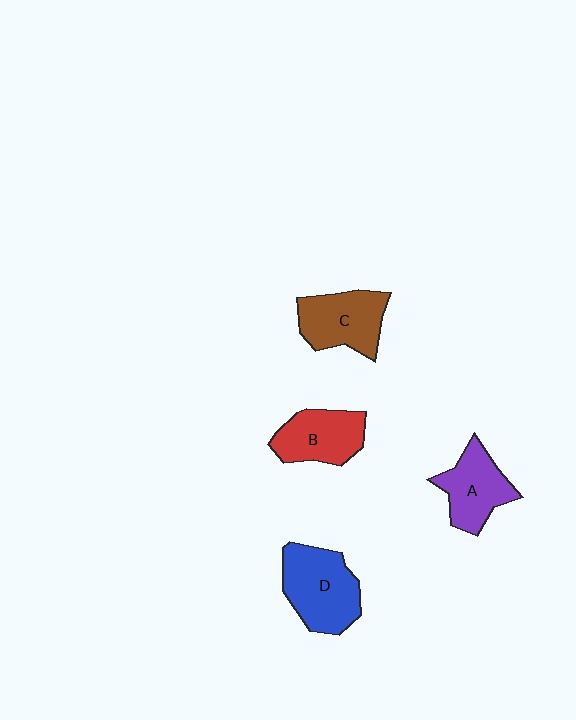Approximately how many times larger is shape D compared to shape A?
Approximately 1.3 times.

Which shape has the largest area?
Shape D (blue).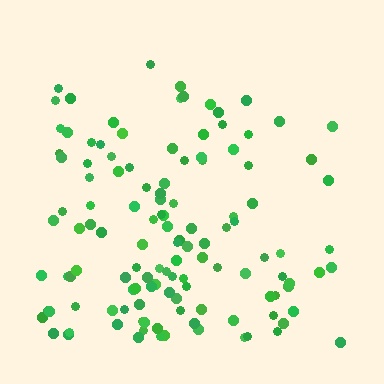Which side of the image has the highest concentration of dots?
The bottom.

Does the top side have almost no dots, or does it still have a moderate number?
Still a moderate number, just noticeably fewer than the bottom.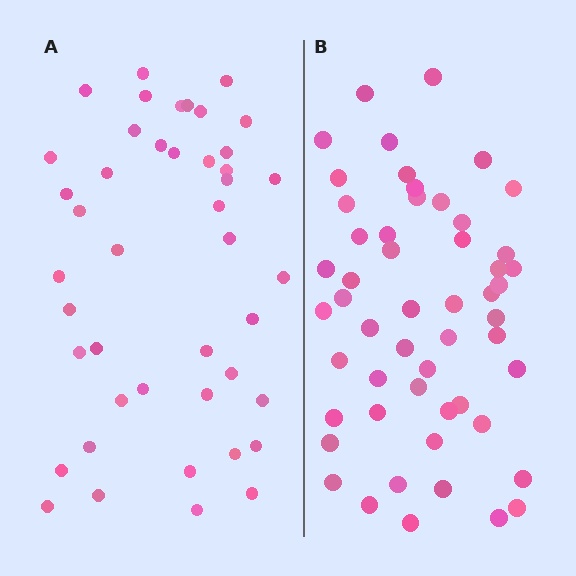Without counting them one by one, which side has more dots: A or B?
Region B (the right region) has more dots.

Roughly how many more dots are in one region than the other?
Region B has roughly 8 or so more dots than region A.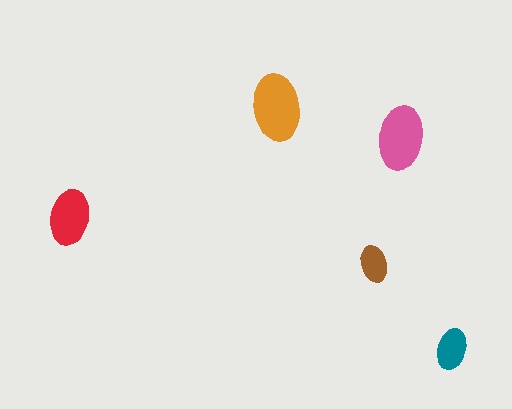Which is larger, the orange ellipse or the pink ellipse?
The orange one.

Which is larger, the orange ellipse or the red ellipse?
The orange one.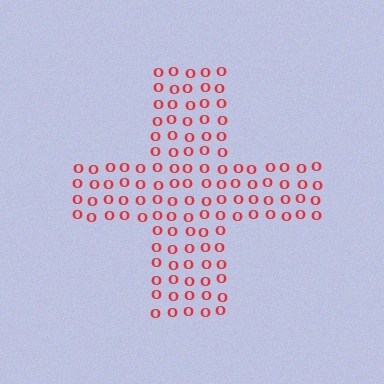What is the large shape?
The large shape is a cross.